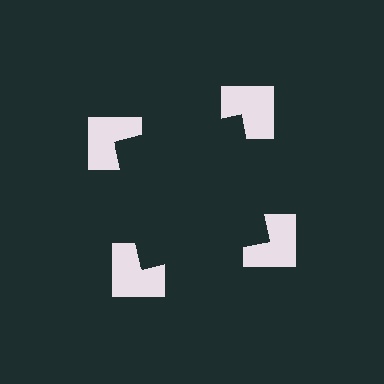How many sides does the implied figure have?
4 sides.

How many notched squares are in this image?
There are 4 — one at each vertex of the illusory square.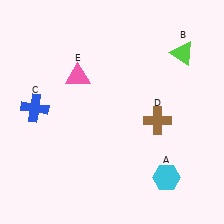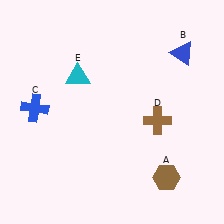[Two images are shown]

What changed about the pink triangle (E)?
In Image 1, E is pink. In Image 2, it changed to cyan.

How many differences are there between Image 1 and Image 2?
There are 3 differences between the two images.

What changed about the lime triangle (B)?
In Image 1, B is lime. In Image 2, it changed to blue.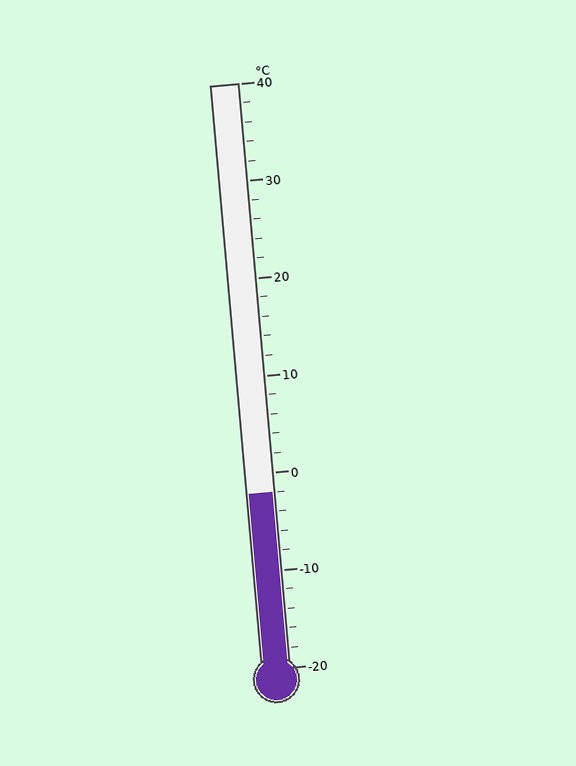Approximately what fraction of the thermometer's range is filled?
The thermometer is filled to approximately 30% of its range.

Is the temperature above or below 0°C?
The temperature is below 0°C.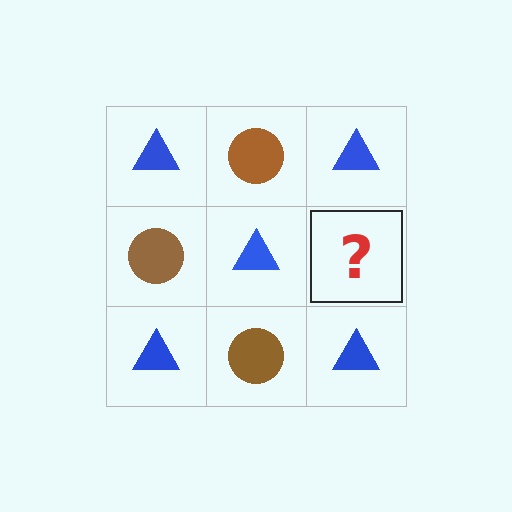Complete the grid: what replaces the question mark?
The question mark should be replaced with a brown circle.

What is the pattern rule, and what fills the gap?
The rule is that it alternates blue triangle and brown circle in a checkerboard pattern. The gap should be filled with a brown circle.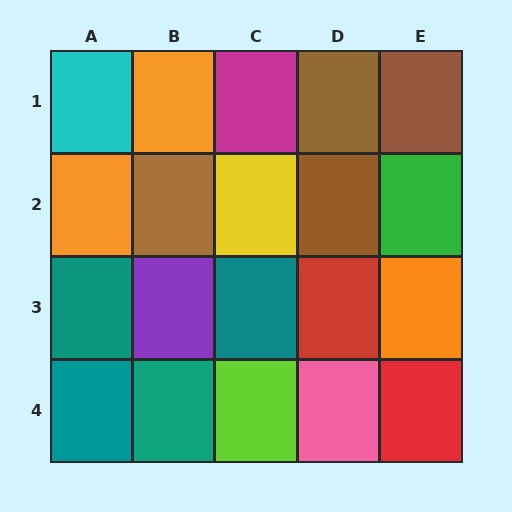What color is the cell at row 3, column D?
Red.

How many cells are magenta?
1 cell is magenta.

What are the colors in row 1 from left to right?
Cyan, orange, magenta, brown, brown.